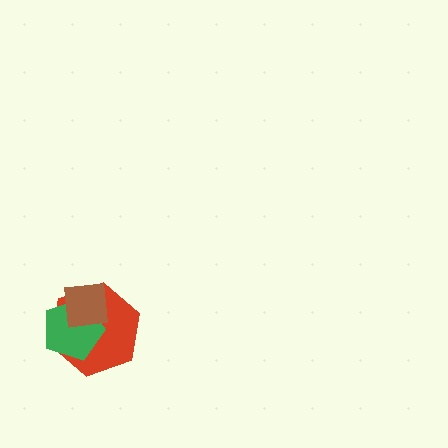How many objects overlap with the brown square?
2 objects overlap with the brown square.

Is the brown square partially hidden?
No, no other shape covers it.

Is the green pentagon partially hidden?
Yes, it is partially covered by another shape.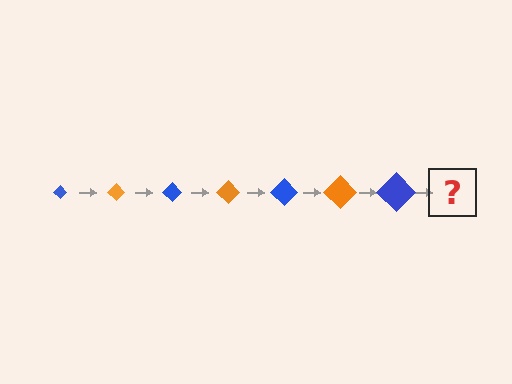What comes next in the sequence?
The next element should be an orange diamond, larger than the previous one.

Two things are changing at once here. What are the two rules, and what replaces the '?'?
The two rules are that the diamond grows larger each step and the color cycles through blue and orange. The '?' should be an orange diamond, larger than the previous one.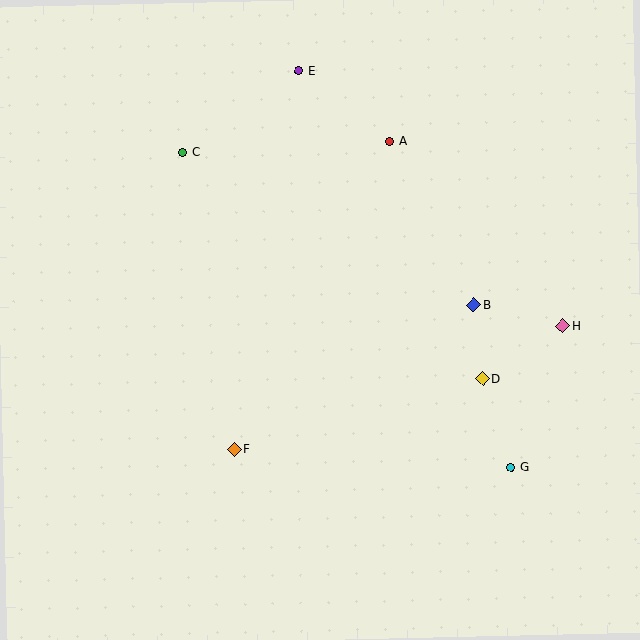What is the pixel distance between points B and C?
The distance between B and C is 328 pixels.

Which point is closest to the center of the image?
Point B at (473, 305) is closest to the center.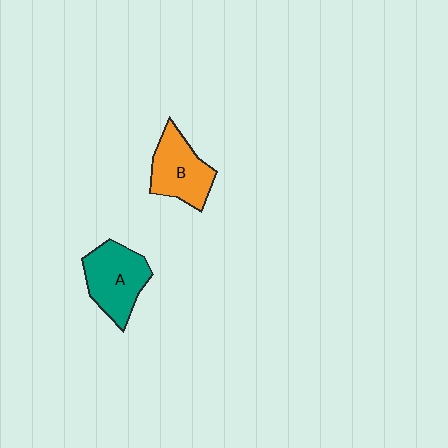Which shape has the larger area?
Shape A (teal).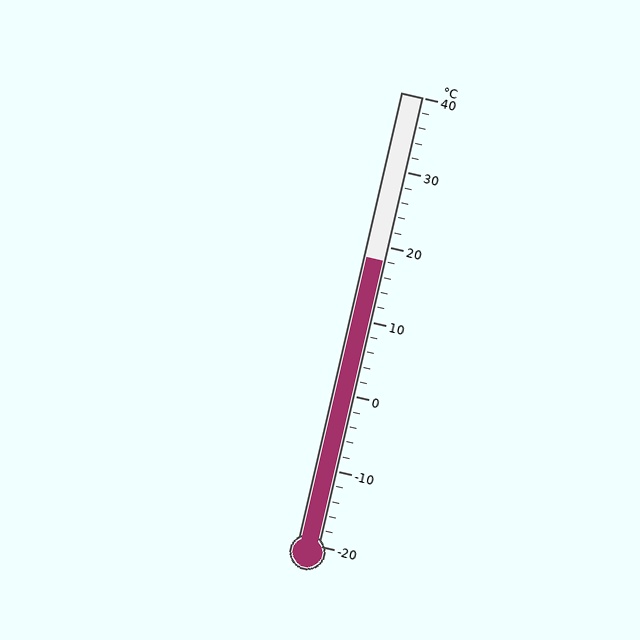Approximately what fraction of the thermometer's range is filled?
The thermometer is filled to approximately 65% of its range.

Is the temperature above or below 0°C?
The temperature is above 0°C.